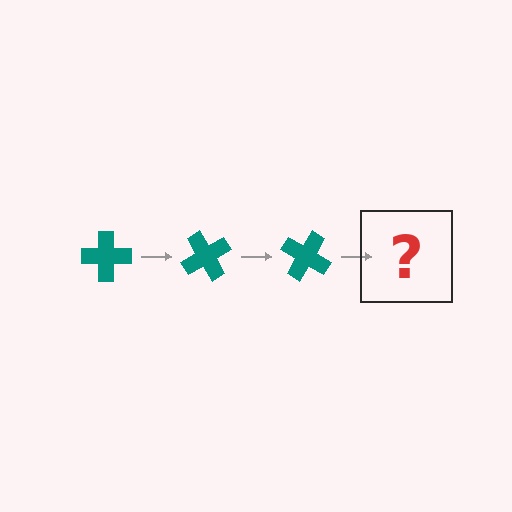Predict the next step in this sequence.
The next step is a teal cross rotated 180 degrees.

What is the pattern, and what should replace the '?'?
The pattern is that the cross rotates 60 degrees each step. The '?' should be a teal cross rotated 180 degrees.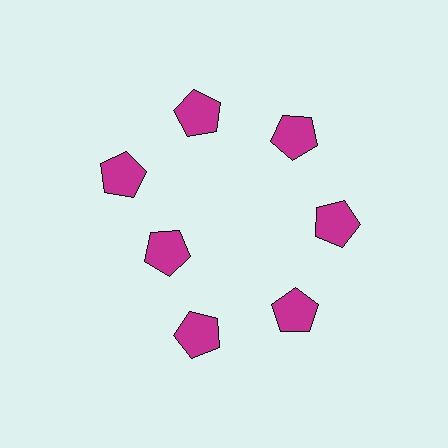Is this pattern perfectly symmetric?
No. The 7 magenta pentagons are arranged in a ring, but one element near the 8 o'clock position is pulled inward toward the center, breaking the 7-fold rotational symmetry.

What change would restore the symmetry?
The symmetry would be restored by moving it outward, back onto the ring so that all 7 pentagons sit at equal angles and equal distance from the center.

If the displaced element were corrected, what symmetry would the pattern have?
It would have 7-fold rotational symmetry — the pattern would map onto itself every 51 degrees.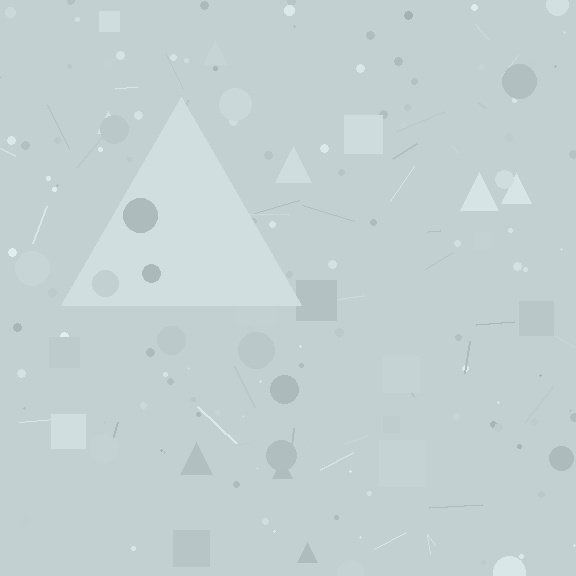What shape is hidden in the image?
A triangle is hidden in the image.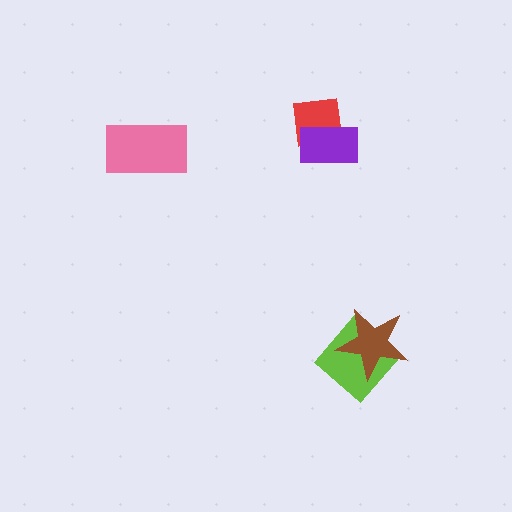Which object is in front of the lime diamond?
The brown star is in front of the lime diamond.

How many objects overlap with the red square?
1 object overlaps with the red square.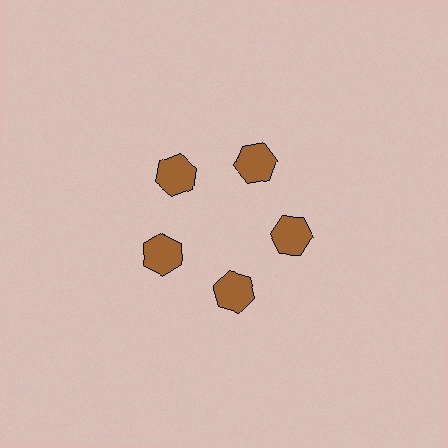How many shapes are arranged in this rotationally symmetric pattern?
There are 5 shapes, arranged in 5 groups of 1.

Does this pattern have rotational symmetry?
Yes, this pattern has 5-fold rotational symmetry. It looks the same after rotating 72 degrees around the center.